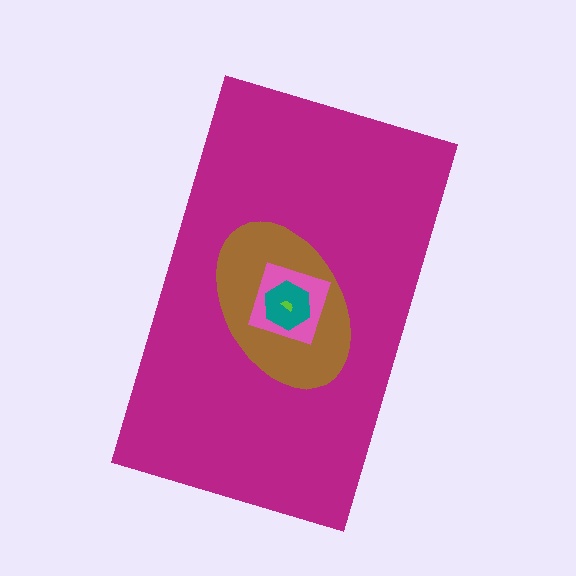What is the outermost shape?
The magenta rectangle.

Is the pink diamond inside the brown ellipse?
Yes.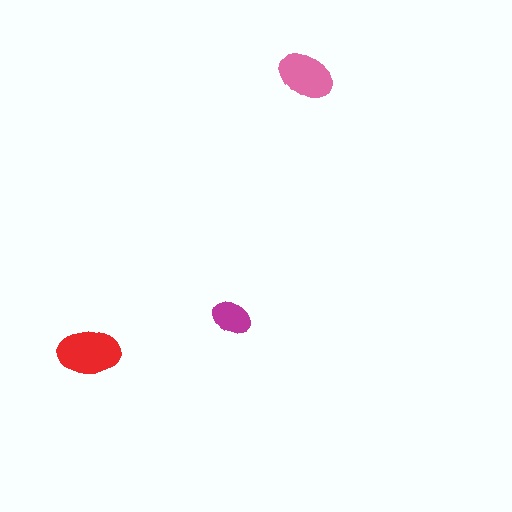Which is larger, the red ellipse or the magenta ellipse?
The red one.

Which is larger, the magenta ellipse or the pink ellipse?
The pink one.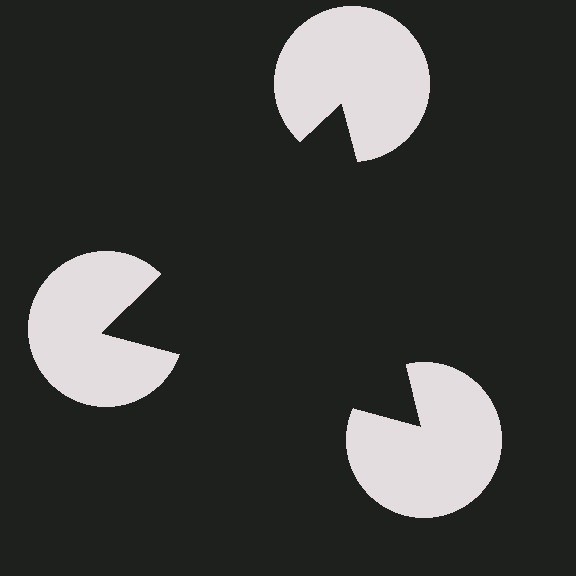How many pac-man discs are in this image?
There are 3 — one at each vertex of the illusory triangle.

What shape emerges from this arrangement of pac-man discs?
An illusory triangle — its edges are inferred from the aligned wedge cuts in the pac-man discs, not physically drawn.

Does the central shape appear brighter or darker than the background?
It typically appears slightly darker than the background, even though no actual brightness change is drawn.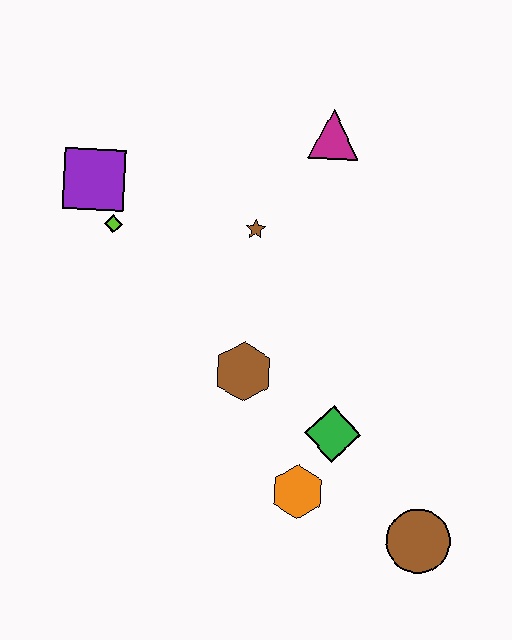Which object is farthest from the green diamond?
The purple square is farthest from the green diamond.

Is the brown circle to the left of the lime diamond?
No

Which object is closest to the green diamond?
The orange hexagon is closest to the green diamond.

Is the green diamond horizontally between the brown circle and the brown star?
Yes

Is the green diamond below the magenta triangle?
Yes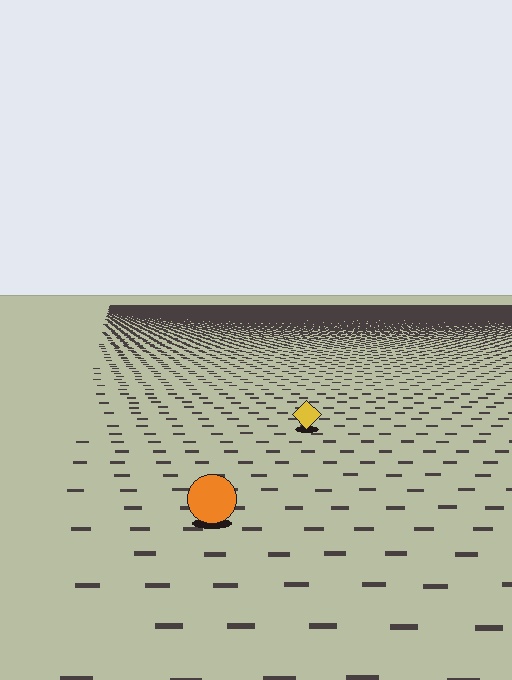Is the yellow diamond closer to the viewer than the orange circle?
No. The orange circle is closer — you can tell from the texture gradient: the ground texture is coarser near it.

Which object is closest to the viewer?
The orange circle is closest. The texture marks near it are larger and more spread out.